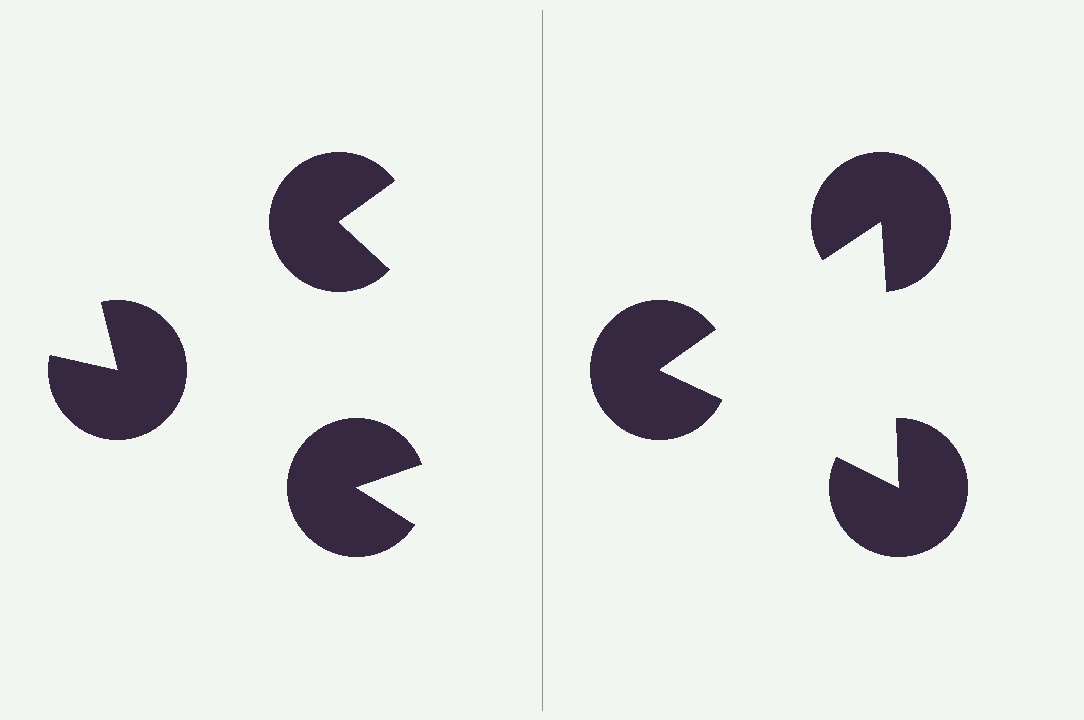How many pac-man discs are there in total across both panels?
6 — 3 on each side.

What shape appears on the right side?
An illusory triangle.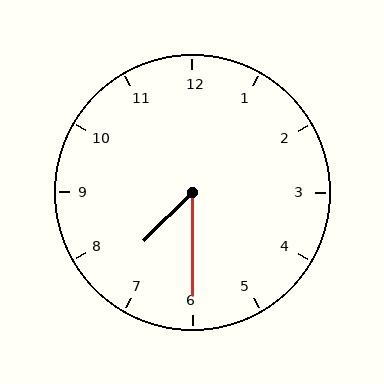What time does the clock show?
7:30.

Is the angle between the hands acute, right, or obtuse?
It is acute.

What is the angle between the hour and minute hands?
Approximately 45 degrees.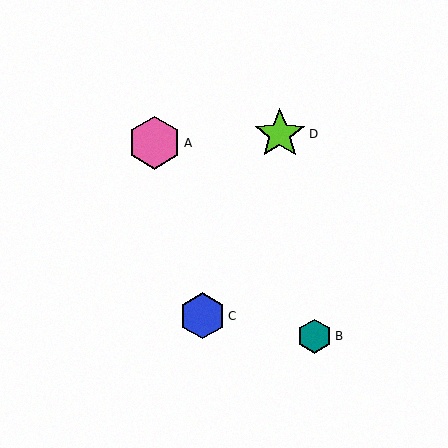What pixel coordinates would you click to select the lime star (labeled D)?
Click at (280, 134) to select the lime star D.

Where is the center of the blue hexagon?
The center of the blue hexagon is at (203, 316).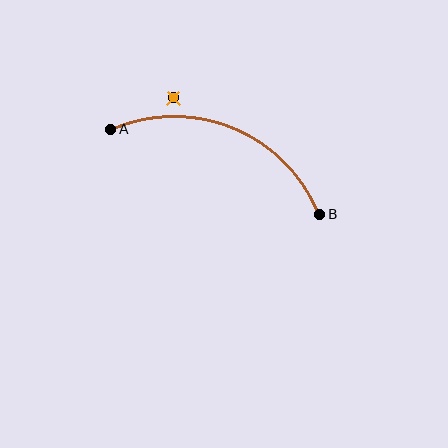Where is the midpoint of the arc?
The arc midpoint is the point on the curve farthest from the straight line joining A and B. It sits above that line.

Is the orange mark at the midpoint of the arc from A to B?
No — the orange mark does not lie on the arc at all. It sits slightly outside the curve.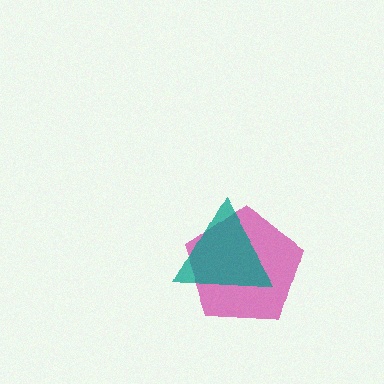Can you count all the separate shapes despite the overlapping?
Yes, there are 2 separate shapes.